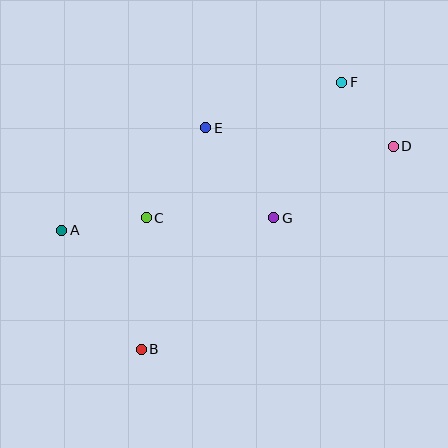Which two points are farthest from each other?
Points A and D are farthest from each other.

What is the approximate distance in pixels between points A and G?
The distance between A and G is approximately 213 pixels.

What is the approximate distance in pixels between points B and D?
The distance between B and D is approximately 324 pixels.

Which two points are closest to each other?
Points D and F are closest to each other.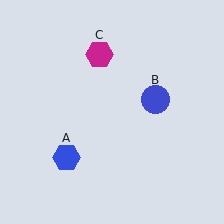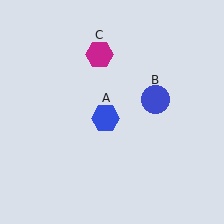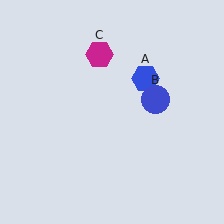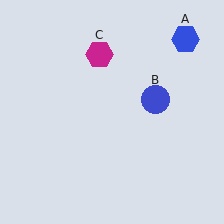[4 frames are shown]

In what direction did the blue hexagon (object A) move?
The blue hexagon (object A) moved up and to the right.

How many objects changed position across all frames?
1 object changed position: blue hexagon (object A).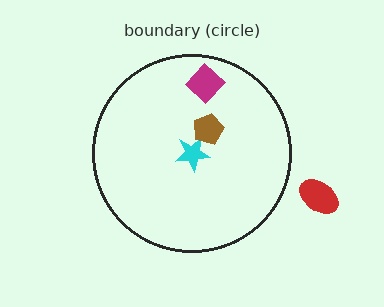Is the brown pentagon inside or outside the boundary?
Inside.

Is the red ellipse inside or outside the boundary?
Outside.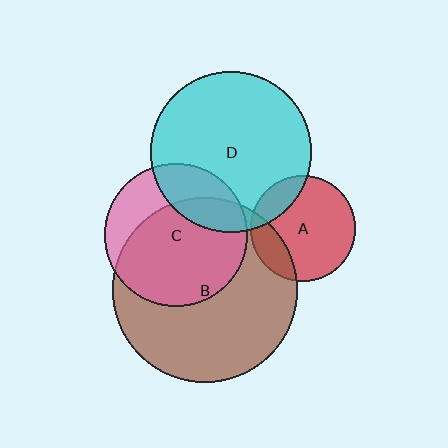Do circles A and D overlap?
Yes.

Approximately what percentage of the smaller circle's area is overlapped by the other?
Approximately 15%.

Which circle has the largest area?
Circle B (brown).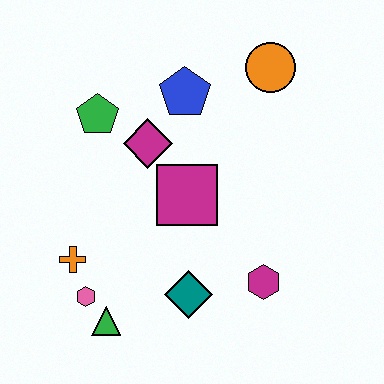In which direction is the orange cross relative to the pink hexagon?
The orange cross is above the pink hexagon.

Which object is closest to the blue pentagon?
The magenta diamond is closest to the blue pentagon.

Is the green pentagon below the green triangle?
No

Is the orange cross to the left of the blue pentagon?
Yes